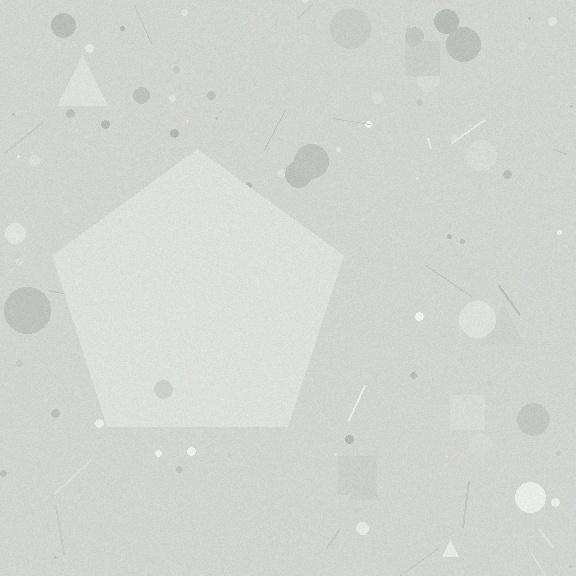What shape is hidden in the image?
A pentagon is hidden in the image.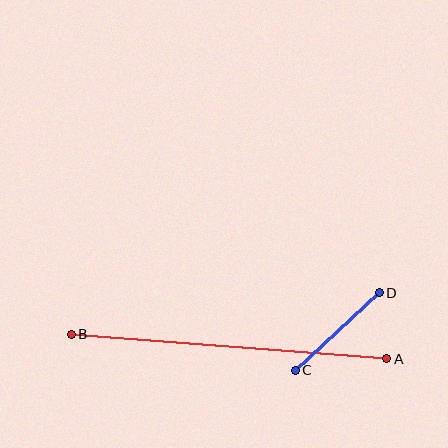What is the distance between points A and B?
The distance is approximately 316 pixels.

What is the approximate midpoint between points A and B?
The midpoint is at approximately (229, 347) pixels.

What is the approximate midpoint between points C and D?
The midpoint is at approximately (337, 331) pixels.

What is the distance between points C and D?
The distance is approximately 114 pixels.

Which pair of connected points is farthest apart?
Points A and B are farthest apart.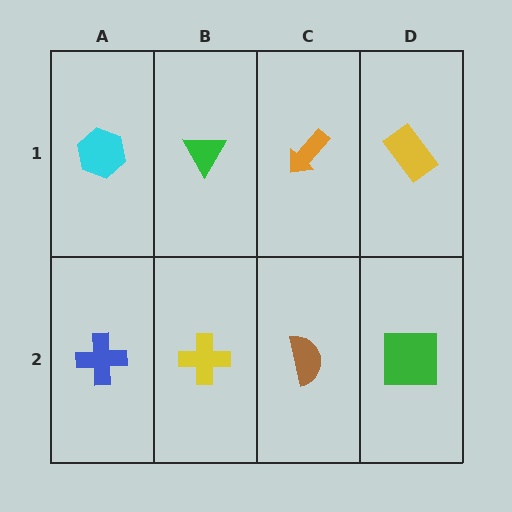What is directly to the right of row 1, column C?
A yellow rectangle.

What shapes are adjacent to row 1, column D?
A green square (row 2, column D), an orange arrow (row 1, column C).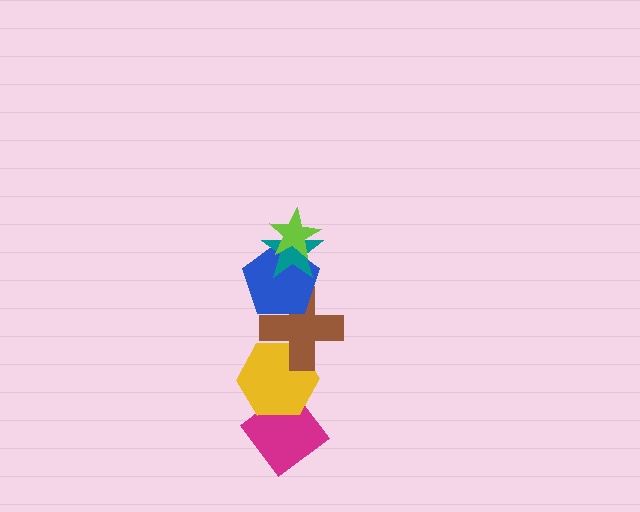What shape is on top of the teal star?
The lime star is on top of the teal star.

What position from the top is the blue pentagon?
The blue pentagon is 3rd from the top.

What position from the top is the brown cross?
The brown cross is 4th from the top.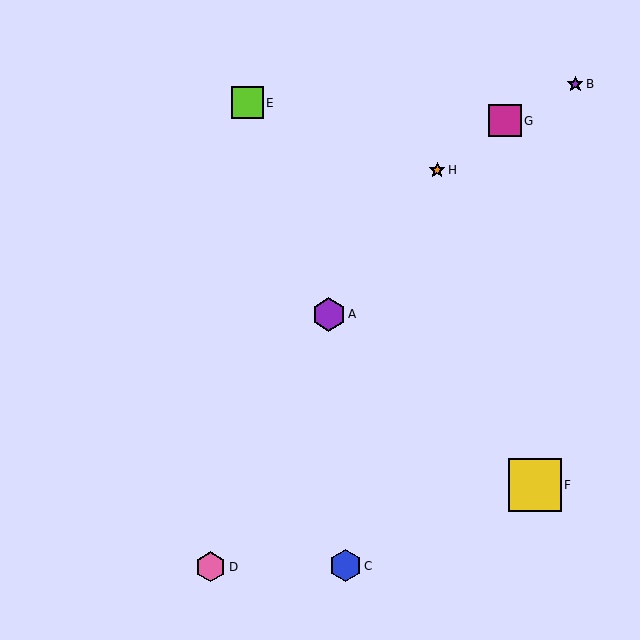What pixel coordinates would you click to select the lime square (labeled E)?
Click at (247, 103) to select the lime square E.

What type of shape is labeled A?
Shape A is a purple hexagon.